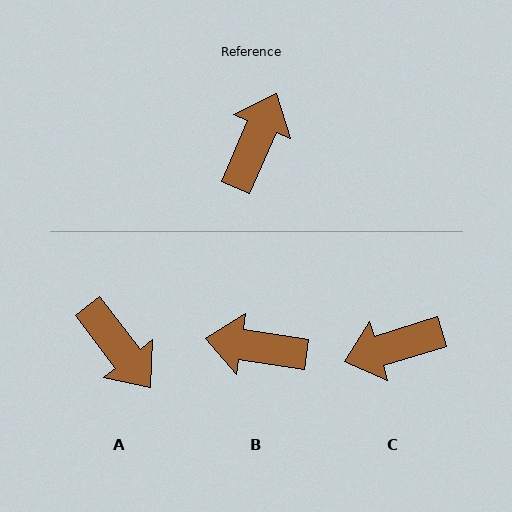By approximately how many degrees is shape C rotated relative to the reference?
Approximately 131 degrees counter-clockwise.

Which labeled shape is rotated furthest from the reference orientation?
C, about 131 degrees away.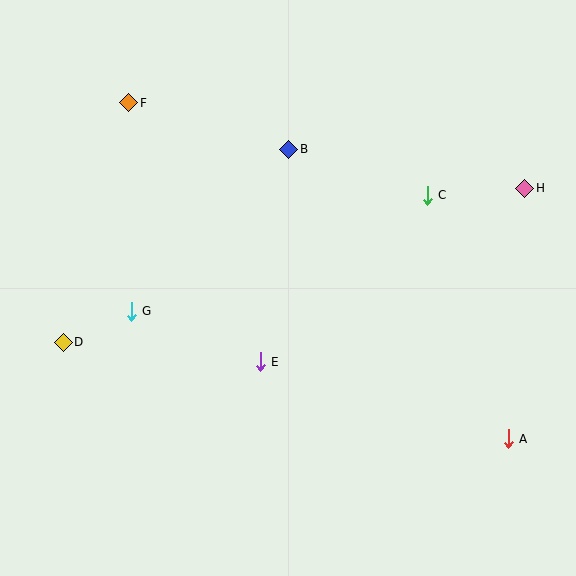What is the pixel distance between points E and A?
The distance between E and A is 260 pixels.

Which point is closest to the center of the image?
Point E at (260, 362) is closest to the center.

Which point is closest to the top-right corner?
Point H is closest to the top-right corner.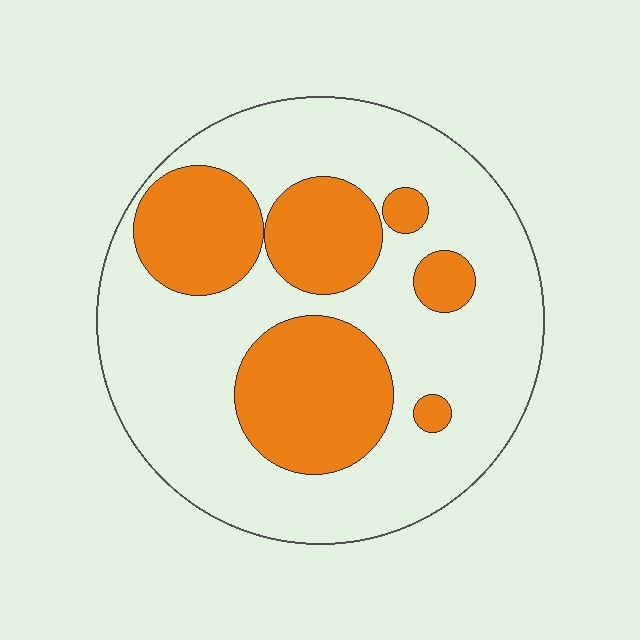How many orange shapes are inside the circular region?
6.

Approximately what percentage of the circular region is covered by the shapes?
Approximately 30%.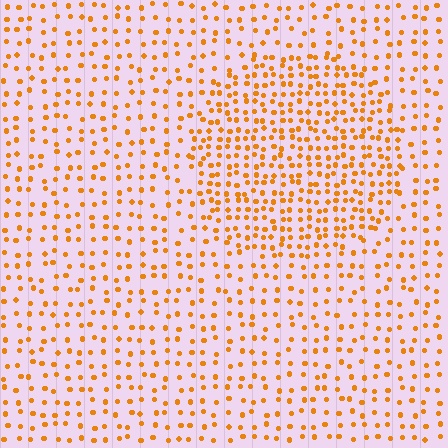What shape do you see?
I see a circle.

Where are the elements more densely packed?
The elements are more densely packed inside the circle boundary.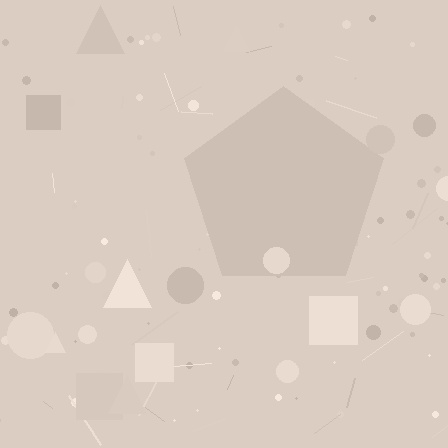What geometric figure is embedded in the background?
A pentagon is embedded in the background.